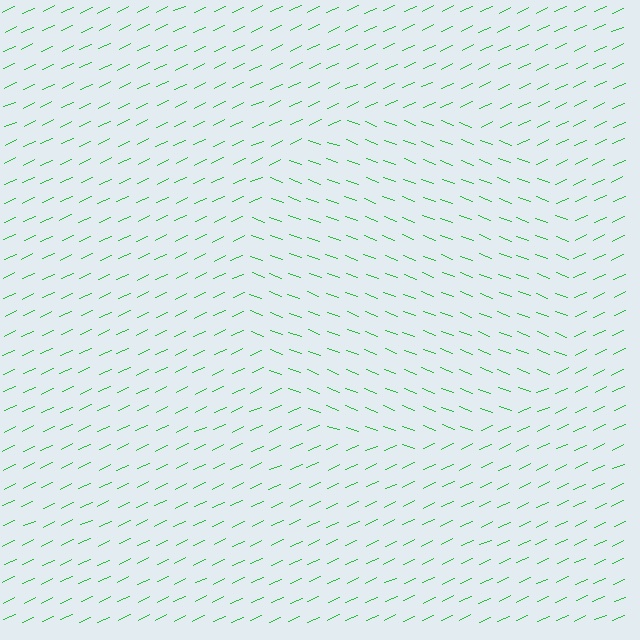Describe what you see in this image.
The image is filled with small green line segments. A circle region in the image has lines oriented differently from the surrounding lines, creating a visible texture boundary.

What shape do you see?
I see a circle.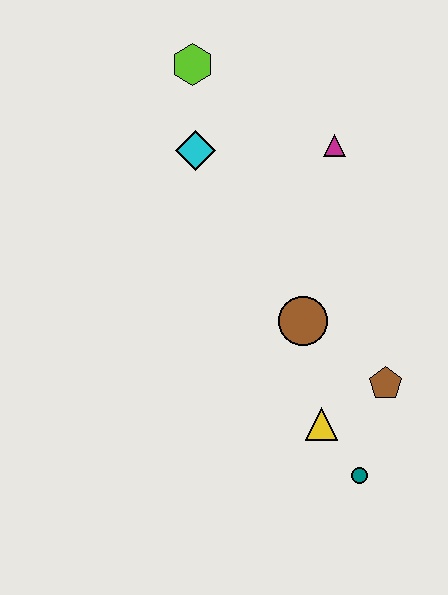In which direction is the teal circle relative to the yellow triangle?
The teal circle is below the yellow triangle.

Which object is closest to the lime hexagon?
The cyan diamond is closest to the lime hexagon.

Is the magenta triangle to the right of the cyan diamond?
Yes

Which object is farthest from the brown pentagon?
The lime hexagon is farthest from the brown pentagon.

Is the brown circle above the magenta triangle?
No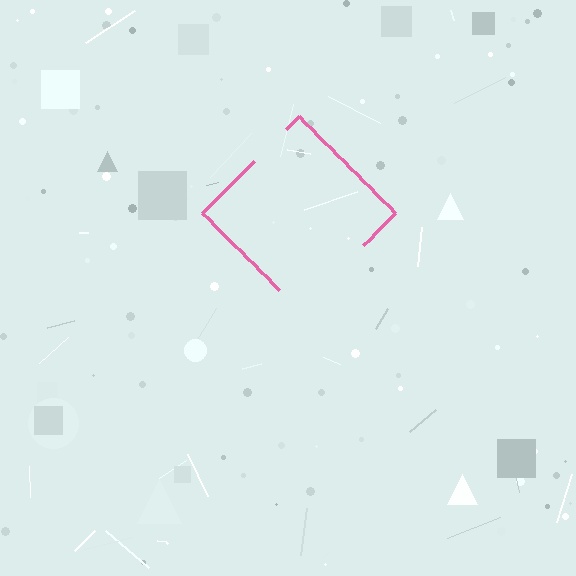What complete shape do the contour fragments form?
The contour fragments form a diamond.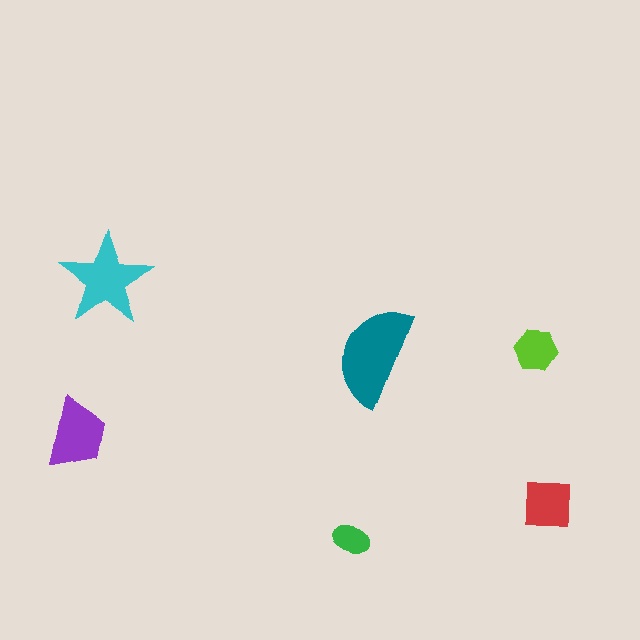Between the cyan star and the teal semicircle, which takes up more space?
The teal semicircle.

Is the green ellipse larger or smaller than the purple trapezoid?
Smaller.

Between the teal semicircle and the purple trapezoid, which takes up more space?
The teal semicircle.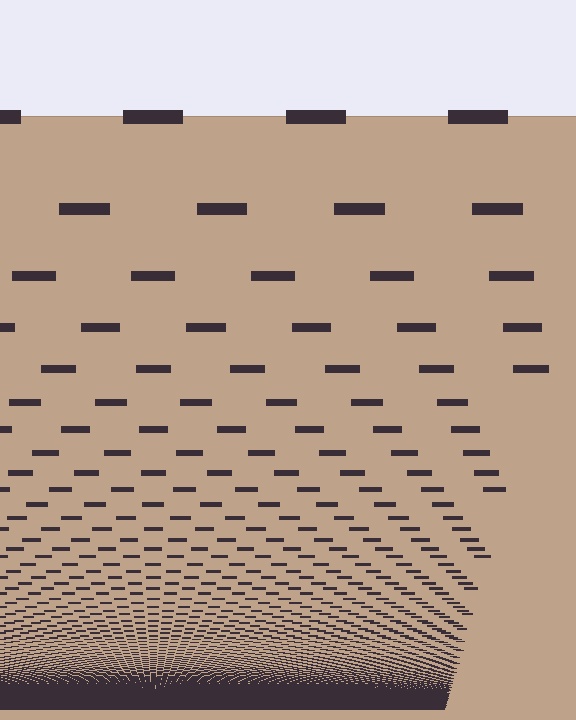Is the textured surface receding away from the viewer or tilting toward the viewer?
The surface appears to tilt toward the viewer. Texture elements get larger and sparser toward the top.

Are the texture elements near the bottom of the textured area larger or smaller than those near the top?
Smaller. The gradient is inverted — elements near the bottom are smaller and denser.